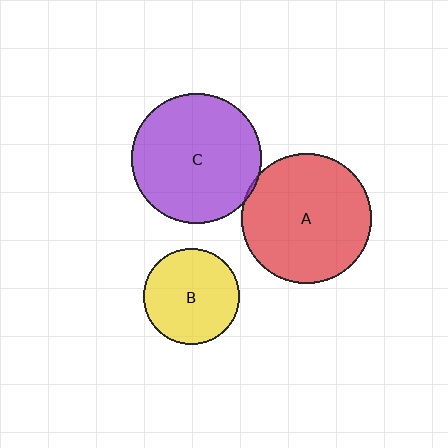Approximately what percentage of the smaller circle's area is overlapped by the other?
Approximately 5%.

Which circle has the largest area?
Circle C (purple).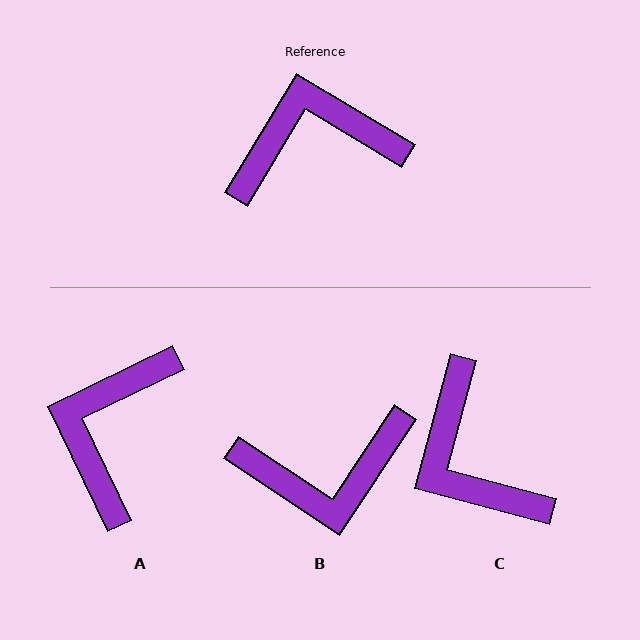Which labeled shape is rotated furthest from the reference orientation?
B, about 178 degrees away.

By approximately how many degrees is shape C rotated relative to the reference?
Approximately 106 degrees counter-clockwise.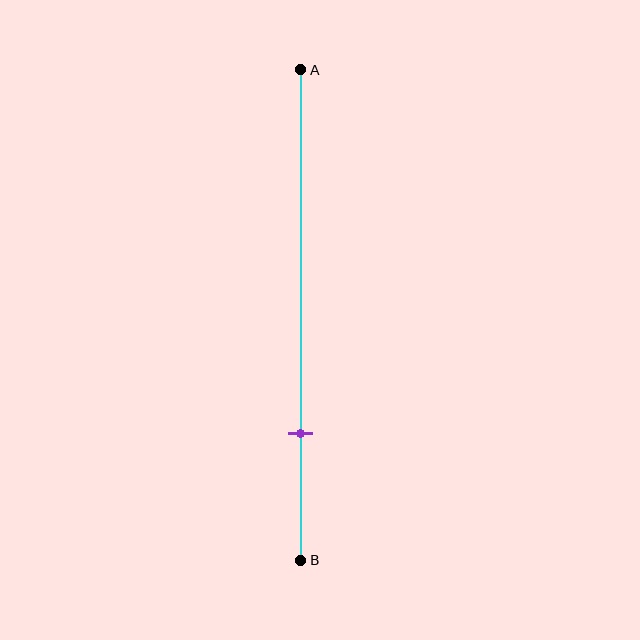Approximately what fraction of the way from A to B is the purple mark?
The purple mark is approximately 75% of the way from A to B.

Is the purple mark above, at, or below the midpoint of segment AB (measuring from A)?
The purple mark is below the midpoint of segment AB.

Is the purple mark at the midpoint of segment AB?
No, the mark is at about 75% from A, not at the 50% midpoint.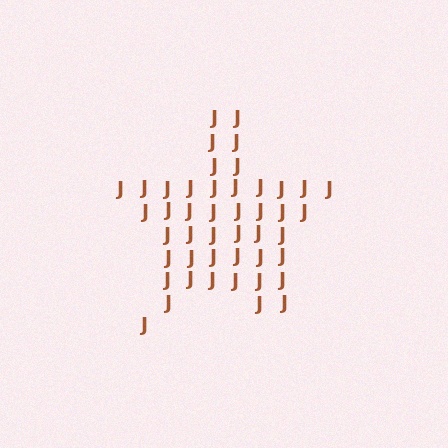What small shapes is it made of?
It is made of small letter J's.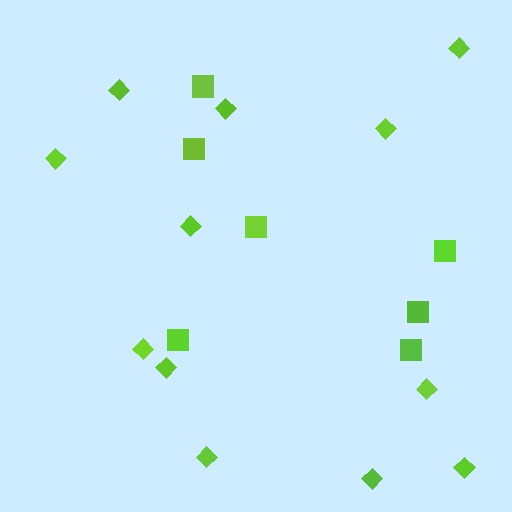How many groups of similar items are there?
There are 2 groups: one group of squares (7) and one group of diamonds (12).